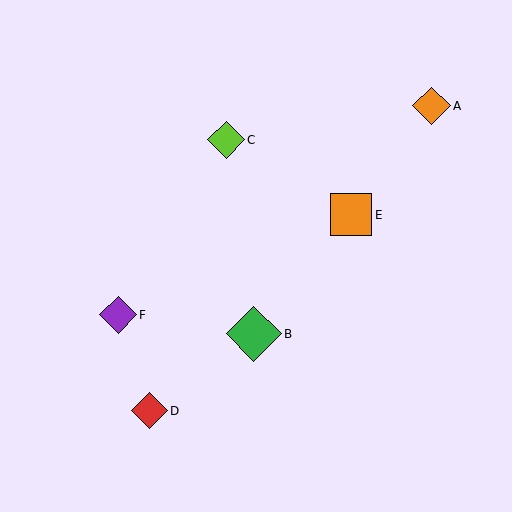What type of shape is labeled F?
Shape F is a purple diamond.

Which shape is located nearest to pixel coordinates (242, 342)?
The green diamond (labeled B) at (254, 334) is nearest to that location.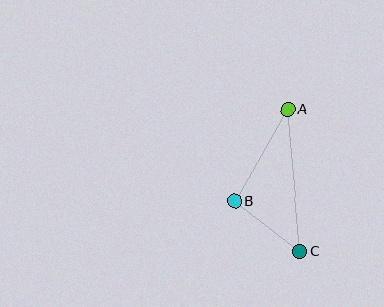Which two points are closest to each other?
Points B and C are closest to each other.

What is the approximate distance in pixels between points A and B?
The distance between A and B is approximately 105 pixels.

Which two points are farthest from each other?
Points A and C are farthest from each other.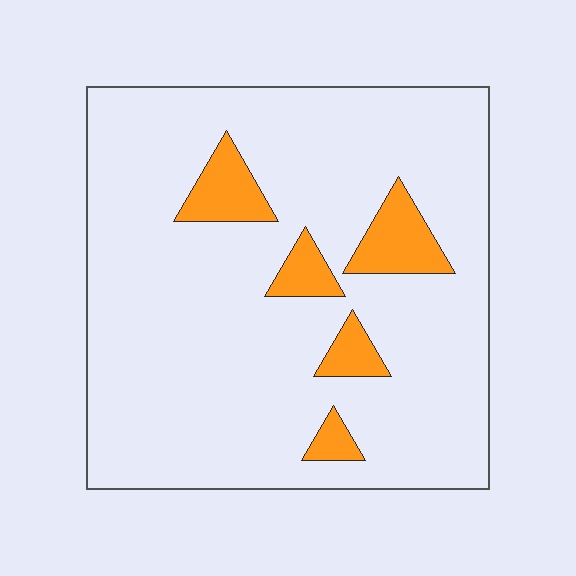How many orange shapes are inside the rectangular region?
5.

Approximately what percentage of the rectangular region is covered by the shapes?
Approximately 10%.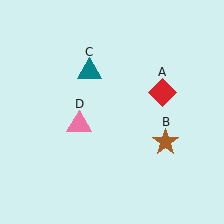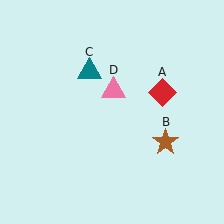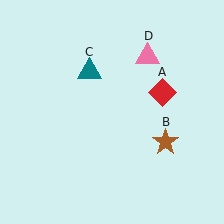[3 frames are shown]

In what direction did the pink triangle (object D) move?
The pink triangle (object D) moved up and to the right.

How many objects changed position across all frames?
1 object changed position: pink triangle (object D).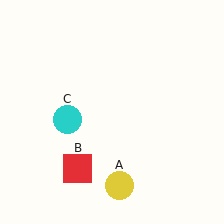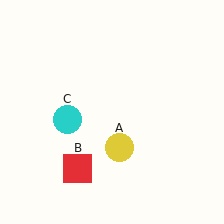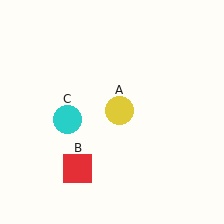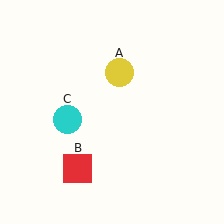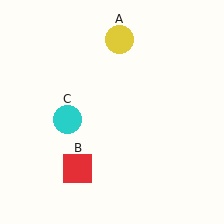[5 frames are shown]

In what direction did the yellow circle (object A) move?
The yellow circle (object A) moved up.